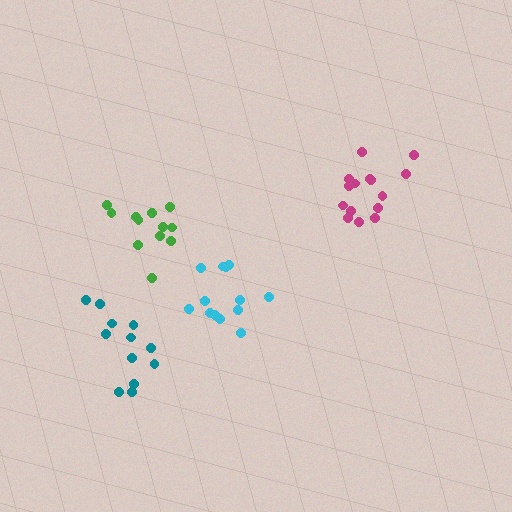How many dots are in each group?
Group 1: 15 dots, Group 2: 12 dots, Group 3: 12 dots, Group 4: 13 dots (52 total).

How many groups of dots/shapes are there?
There are 4 groups.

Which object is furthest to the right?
The magenta cluster is rightmost.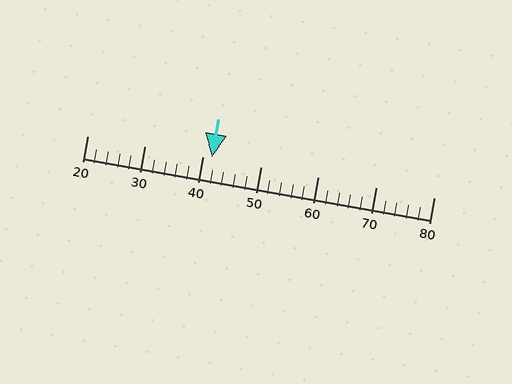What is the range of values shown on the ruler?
The ruler shows values from 20 to 80.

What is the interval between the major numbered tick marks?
The major tick marks are spaced 10 units apart.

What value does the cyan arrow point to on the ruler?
The cyan arrow points to approximately 42.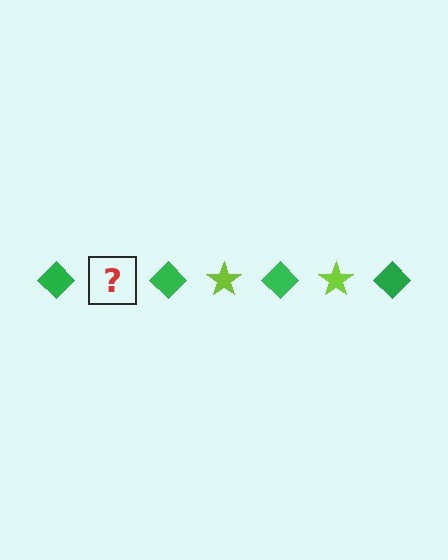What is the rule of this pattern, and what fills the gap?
The rule is that the pattern alternates between green diamond and lime star. The gap should be filled with a lime star.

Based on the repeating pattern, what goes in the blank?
The blank should be a lime star.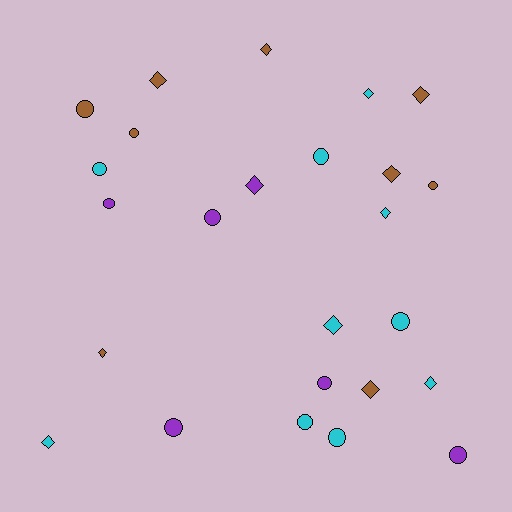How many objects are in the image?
There are 25 objects.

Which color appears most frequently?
Cyan, with 10 objects.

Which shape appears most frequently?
Circle, with 13 objects.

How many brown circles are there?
There are 3 brown circles.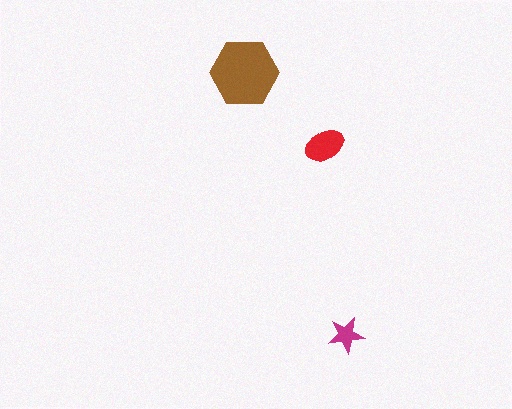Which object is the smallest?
The magenta star.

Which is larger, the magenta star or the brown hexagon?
The brown hexagon.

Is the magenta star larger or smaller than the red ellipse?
Smaller.